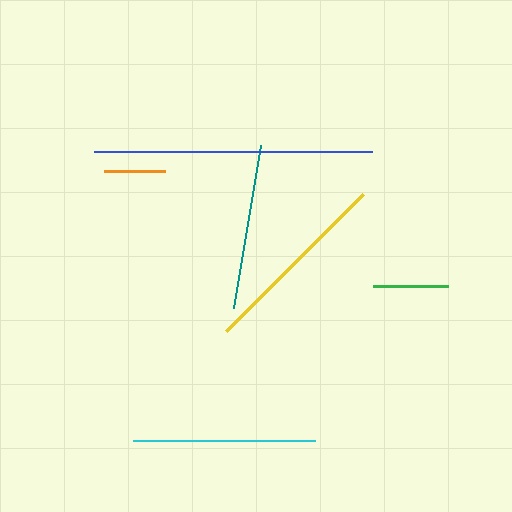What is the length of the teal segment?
The teal segment is approximately 165 pixels long.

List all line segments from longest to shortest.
From longest to shortest: blue, yellow, cyan, teal, green, orange.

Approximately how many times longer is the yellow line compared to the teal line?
The yellow line is approximately 1.2 times the length of the teal line.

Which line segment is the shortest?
The orange line is the shortest at approximately 61 pixels.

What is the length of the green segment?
The green segment is approximately 75 pixels long.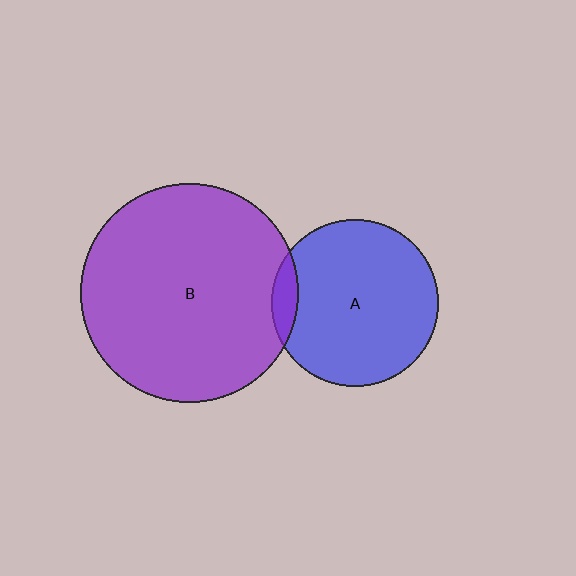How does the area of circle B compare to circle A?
Approximately 1.7 times.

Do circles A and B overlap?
Yes.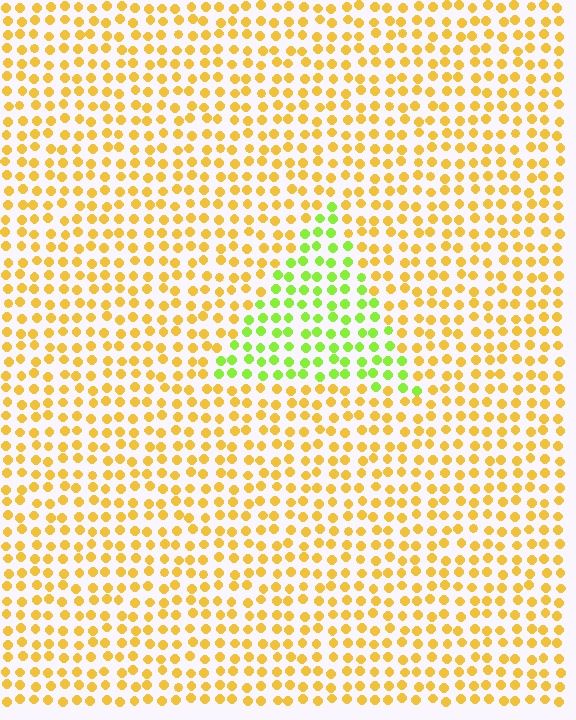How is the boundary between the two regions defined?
The boundary is defined purely by a slight shift in hue (about 51 degrees). Spacing, size, and orientation are identical on both sides.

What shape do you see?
I see a triangle.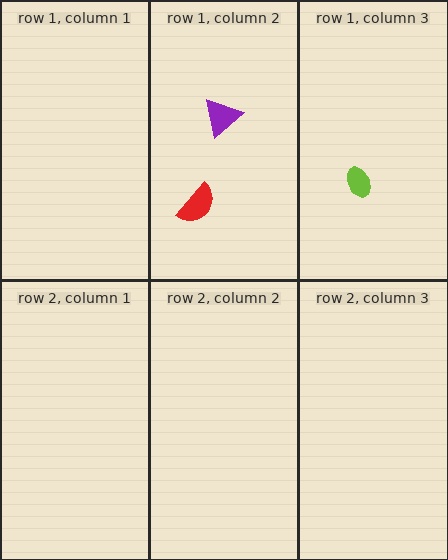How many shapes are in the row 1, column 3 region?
1.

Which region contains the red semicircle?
The row 1, column 2 region.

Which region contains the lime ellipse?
The row 1, column 3 region.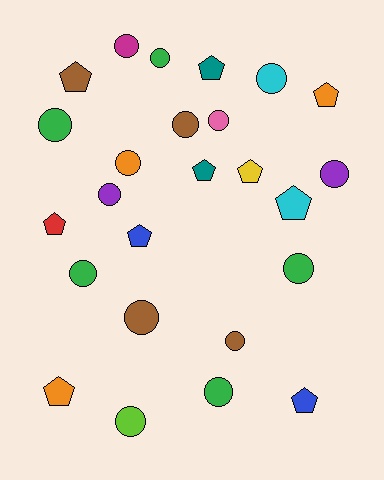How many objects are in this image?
There are 25 objects.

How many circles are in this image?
There are 15 circles.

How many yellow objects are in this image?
There is 1 yellow object.